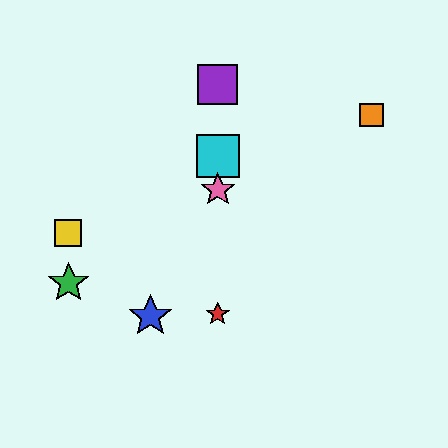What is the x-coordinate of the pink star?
The pink star is at x≈218.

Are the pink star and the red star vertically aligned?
Yes, both are at x≈218.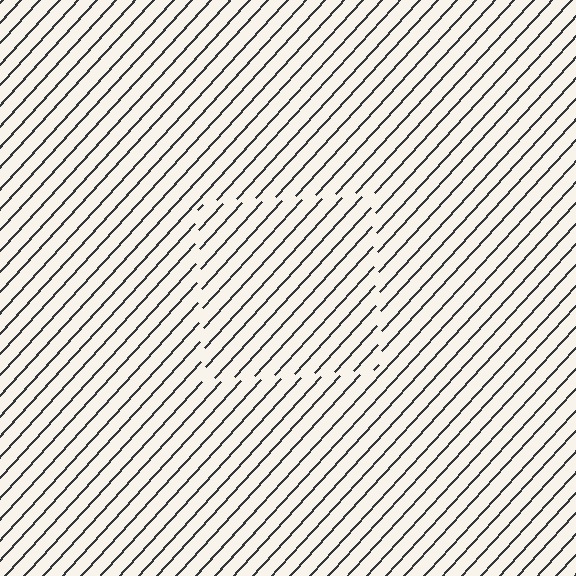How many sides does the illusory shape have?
4 sides — the line-ends trace a square.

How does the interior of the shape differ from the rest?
The interior of the shape contains the same grating, shifted by half a period — the contour is defined by the phase discontinuity where line-ends from the inner and outer gratings abut.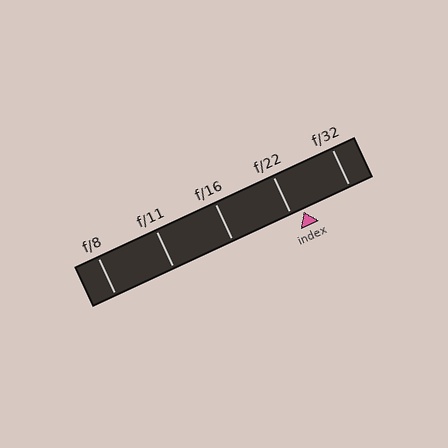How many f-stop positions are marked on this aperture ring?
There are 5 f-stop positions marked.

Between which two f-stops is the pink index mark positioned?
The index mark is between f/22 and f/32.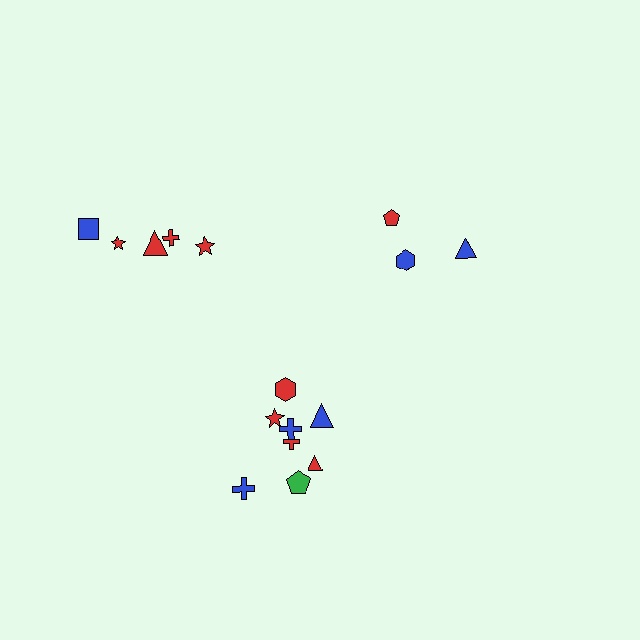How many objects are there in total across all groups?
There are 16 objects.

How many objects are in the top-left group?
There are 5 objects.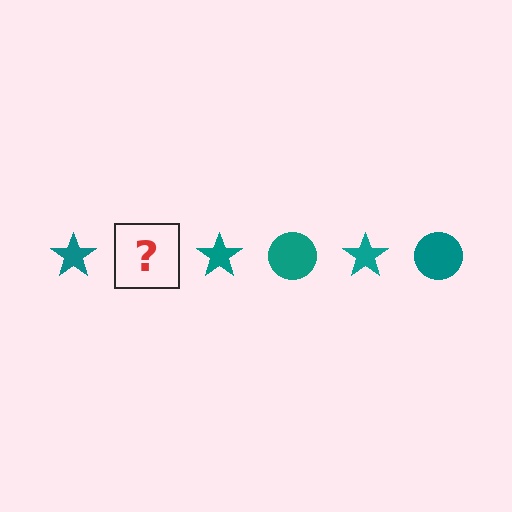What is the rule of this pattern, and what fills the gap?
The rule is that the pattern cycles through star, circle shapes in teal. The gap should be filled with a teal circle.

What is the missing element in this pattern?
The missing element is a teal circle.